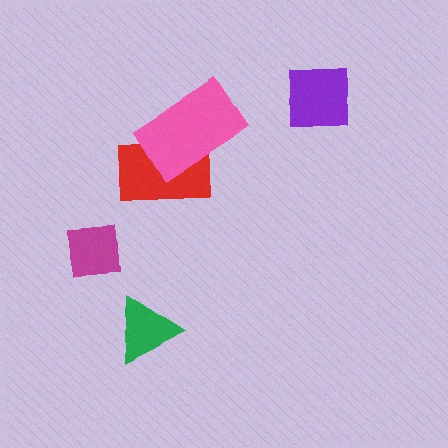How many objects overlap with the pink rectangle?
1 object overlaps with the pink rectangle.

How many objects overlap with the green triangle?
0 objects overlap with the green triangle.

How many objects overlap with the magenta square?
0 objects overlap with the magenta square.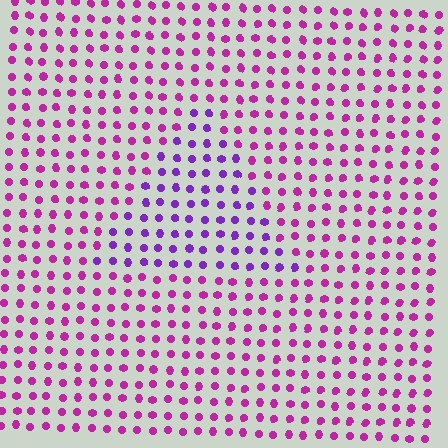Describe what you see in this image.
The image is filled with small magenta elements in a uniform arrangement. A triangle-shaped region is visible where the elements are tinted to a slightly different hue, forming a subtle color boundary.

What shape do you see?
I see a triangle.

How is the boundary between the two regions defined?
The boundary is defined purely by a slight shift in hue (about 36 degrees). Spacing, size, and orientation are identical on both sides.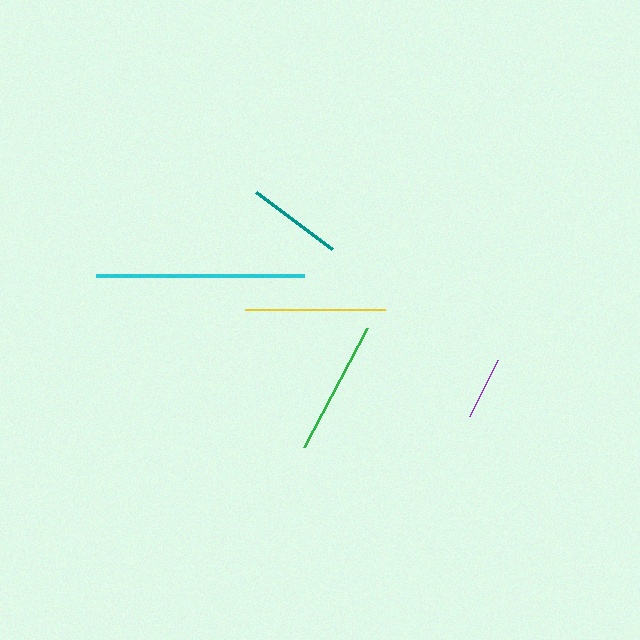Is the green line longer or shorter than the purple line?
The green line is longer than the purple line.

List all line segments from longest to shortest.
From longest to shortest: cyan, yellow, green, teal, purple.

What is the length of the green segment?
The green segment is approximately 134 pixels long.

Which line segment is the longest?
The cyan line is the longest at approximately 207 pixels.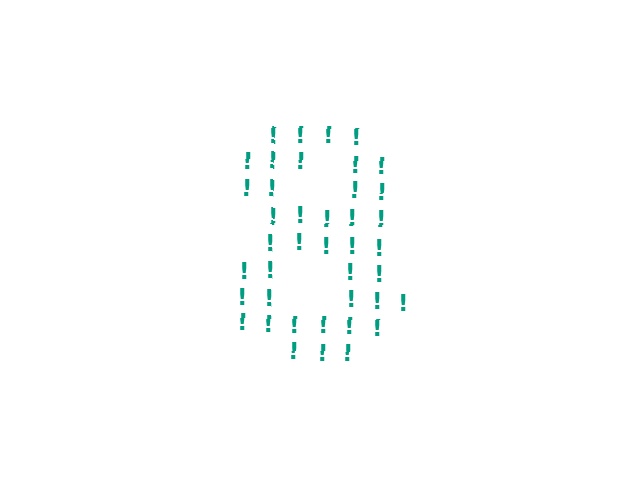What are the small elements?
The small elements are exclamation marks.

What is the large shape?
The large shape is the digit 8.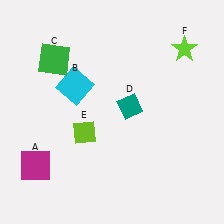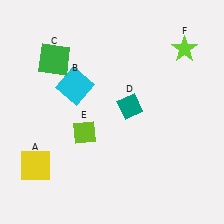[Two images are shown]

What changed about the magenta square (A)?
In Image 1, A is magenta. In Image 2, it changed to yellow.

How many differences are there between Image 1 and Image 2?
There is 1 difference between the two images.